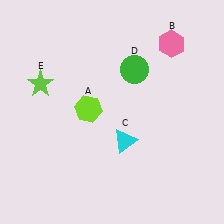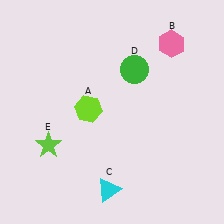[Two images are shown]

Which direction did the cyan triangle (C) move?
The cyan triangle (C) moved down.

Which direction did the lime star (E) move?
The lime star (E) moved down.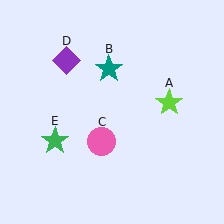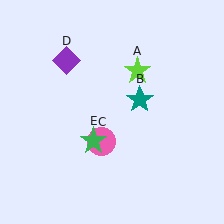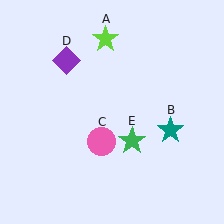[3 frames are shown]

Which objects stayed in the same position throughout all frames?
Pink circle (object C) and purple diamond (object D) remained stationary.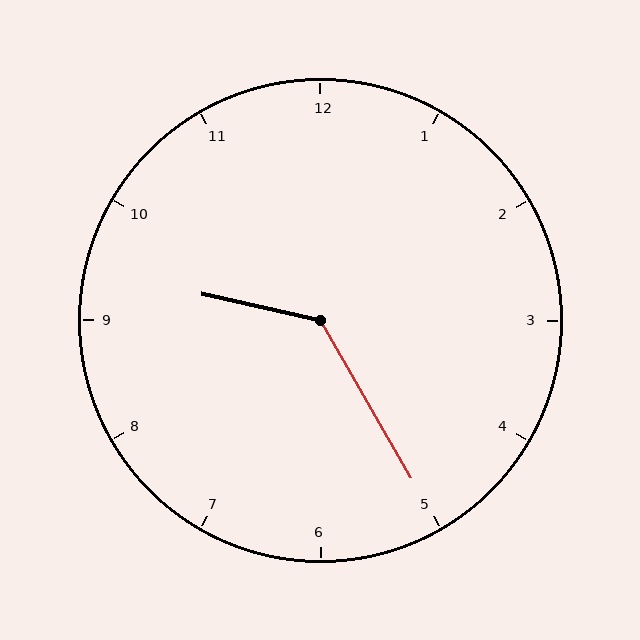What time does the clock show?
9:25.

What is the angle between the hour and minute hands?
Approximately 132 degrees.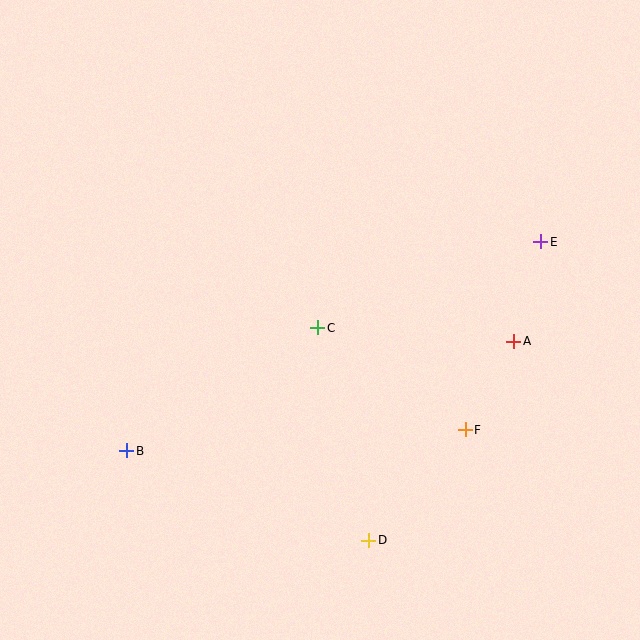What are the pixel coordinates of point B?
Point B is at (127, 451).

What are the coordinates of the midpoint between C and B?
The midpoint between C and B is at (222, 389).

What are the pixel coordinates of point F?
Point F is at (465, 430).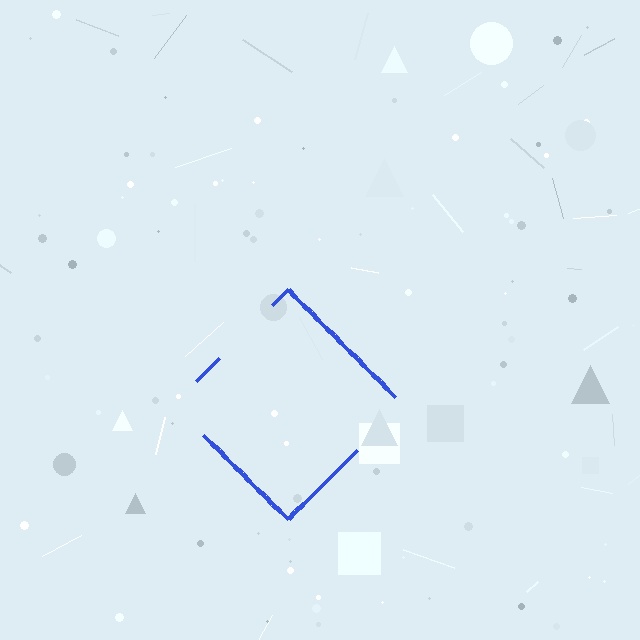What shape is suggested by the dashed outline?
The dashed outline suggests a diamond.